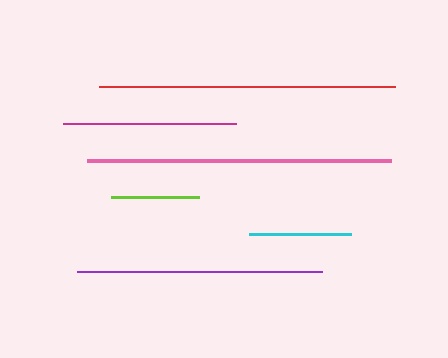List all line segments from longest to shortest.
From longest to shortest: pink, red, purple, magenta, cyan, lime.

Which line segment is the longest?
The pink line is the longest at approximately 304 pixels.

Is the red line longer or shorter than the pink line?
The pink line is longer than the red line.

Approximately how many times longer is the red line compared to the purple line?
The red line is approximately 1.2 times the length of the purple line.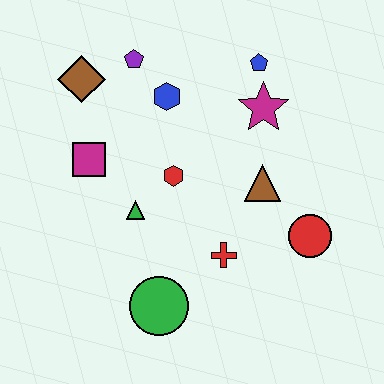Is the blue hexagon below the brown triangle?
No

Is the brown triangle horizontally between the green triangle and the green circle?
No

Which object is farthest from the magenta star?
The green circle is farthest from the magenta star.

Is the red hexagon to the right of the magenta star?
No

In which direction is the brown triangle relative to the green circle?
The brown triangle is above the green circle.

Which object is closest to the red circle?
The brown triangle is closest to the red circle.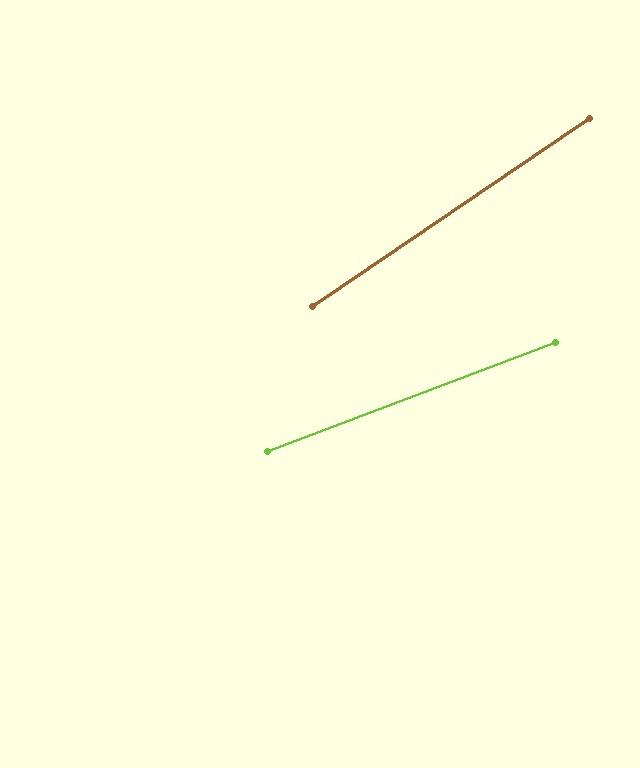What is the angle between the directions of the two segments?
Approximately 13 degrees.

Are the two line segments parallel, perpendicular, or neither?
Neither parallel nor perpendicular — they differ by about 13°.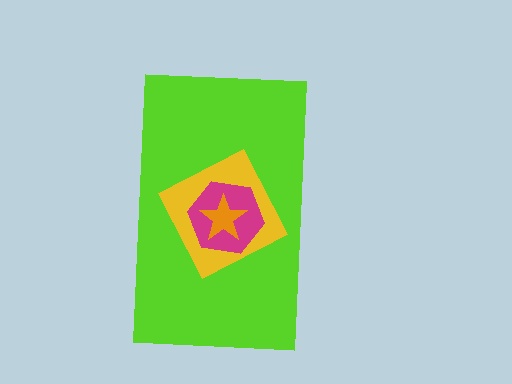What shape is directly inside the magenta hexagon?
The orange star.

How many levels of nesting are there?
4.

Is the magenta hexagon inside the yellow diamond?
Yes.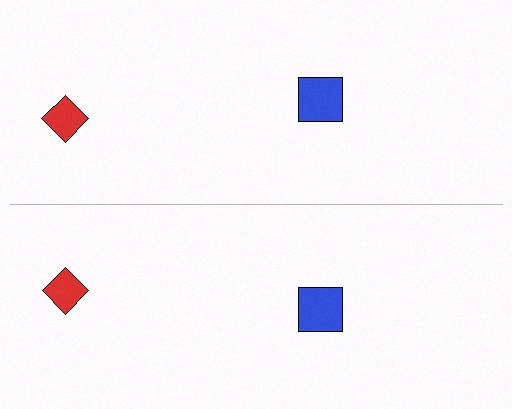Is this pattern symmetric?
Yes, this pattern has bilateral (reflection) symmetry.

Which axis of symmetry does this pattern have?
The pattern has a horizontal axis of symmetry running through the center of the image.